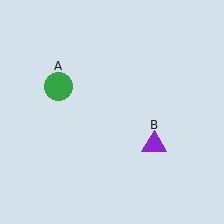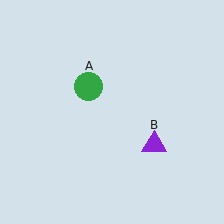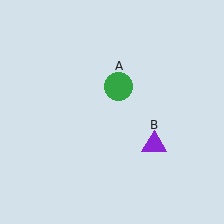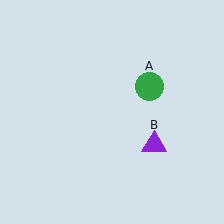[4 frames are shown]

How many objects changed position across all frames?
1 object changed position: green circle (object A).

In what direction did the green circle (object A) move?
The green circle (object A) moved right.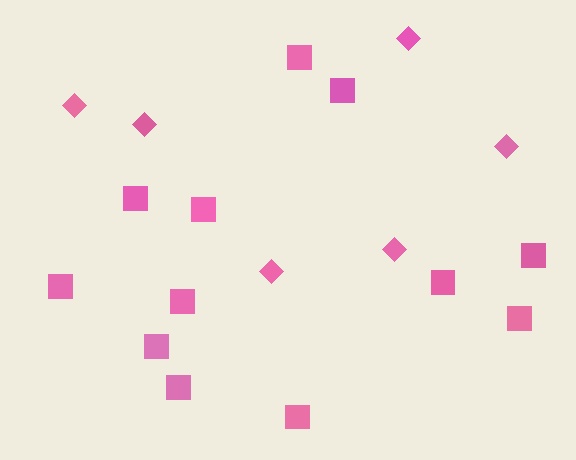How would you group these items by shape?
There are 2 groups: one group of squares (12) and one group of diamonds (6).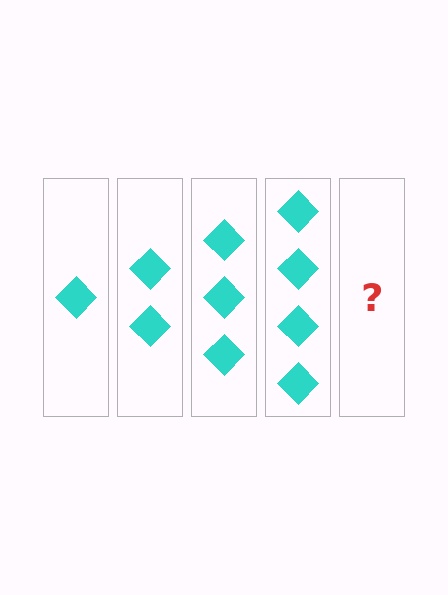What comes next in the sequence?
The next element should be 5 diamonds.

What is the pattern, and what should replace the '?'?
The pattern is that each step adds one more diamond. The '?' should be 5 diamonds.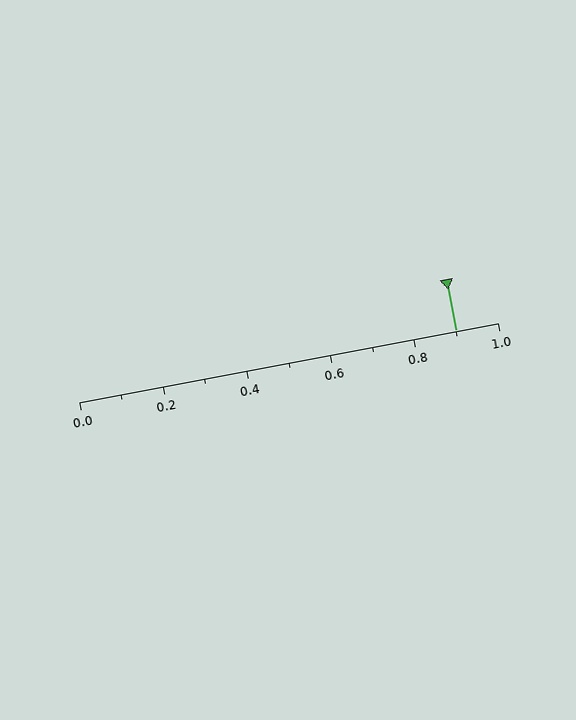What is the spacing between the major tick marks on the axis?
The major ticks are spaced 0.2 apart.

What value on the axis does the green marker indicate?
The marker indicates approximately 0.9.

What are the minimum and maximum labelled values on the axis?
The axis runs from 0.0 to 1.0.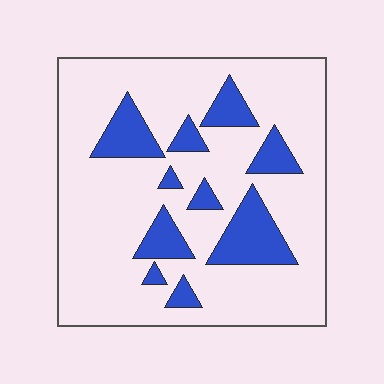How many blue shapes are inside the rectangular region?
10.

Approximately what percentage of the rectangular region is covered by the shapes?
Approximately 20%.